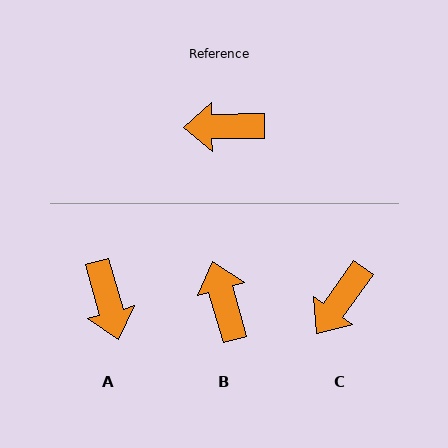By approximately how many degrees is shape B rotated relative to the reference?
Approximately 75 degrees clockwise.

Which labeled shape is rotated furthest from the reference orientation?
A, about 105 degrees away.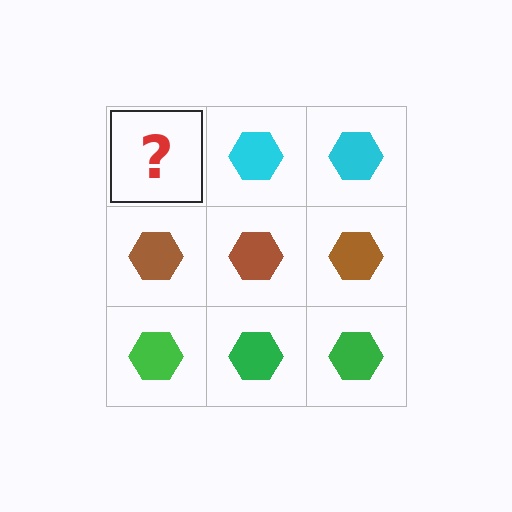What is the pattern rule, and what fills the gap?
The rule is that each row has a consistent color. The gap should be filled with a cyan hexagon.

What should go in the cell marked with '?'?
The missing cell should contain a cyan hexagon.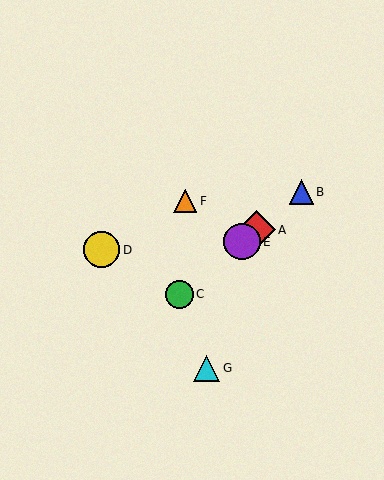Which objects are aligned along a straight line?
Objects A, B, C, E are aligned along a straight line.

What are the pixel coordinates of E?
Object E is at (242, 242).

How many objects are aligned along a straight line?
4 objects (A, B, C, E) are aligned along a straight line.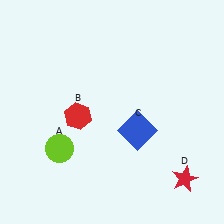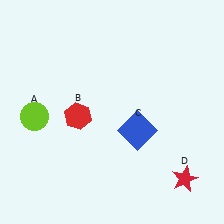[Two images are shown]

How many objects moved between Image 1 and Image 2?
1 object moved between the two images.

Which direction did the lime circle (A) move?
The lime circle (A) moved up.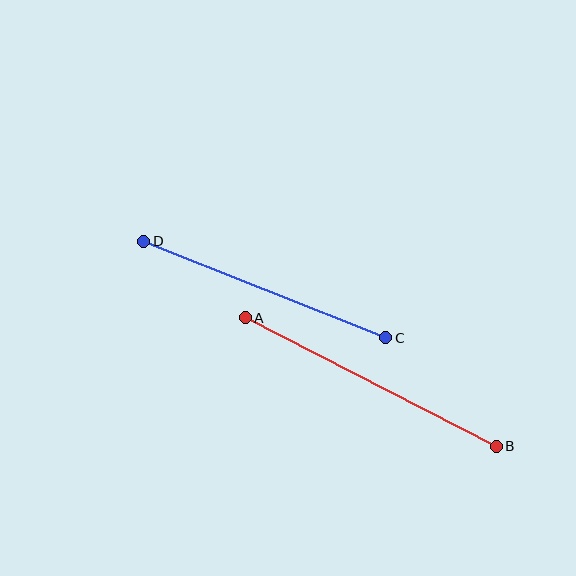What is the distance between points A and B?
The distance is approximately 282 pixels.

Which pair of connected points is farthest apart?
Points A and B are farthest apart.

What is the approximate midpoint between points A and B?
The midpoint is at approximately (371, 382) pixels.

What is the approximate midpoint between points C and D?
The midpoint is at approximately (265, 290) pixels.